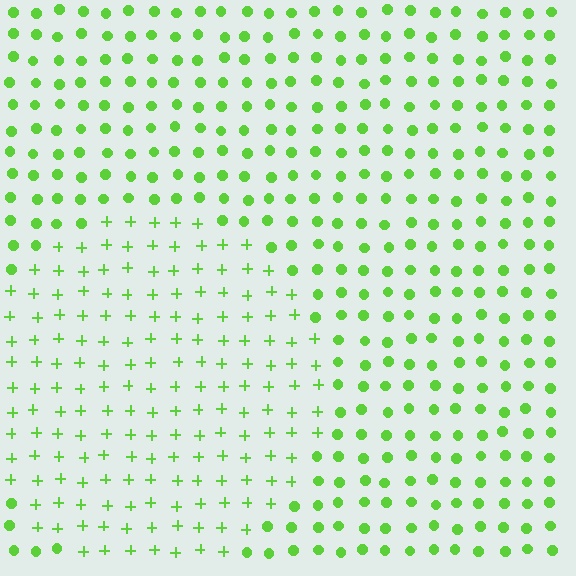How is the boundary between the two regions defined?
The boundary is defined by a change in element shape: plus signs inside vs. circles outside. All elements share the same color and spacing.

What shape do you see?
I see a circle.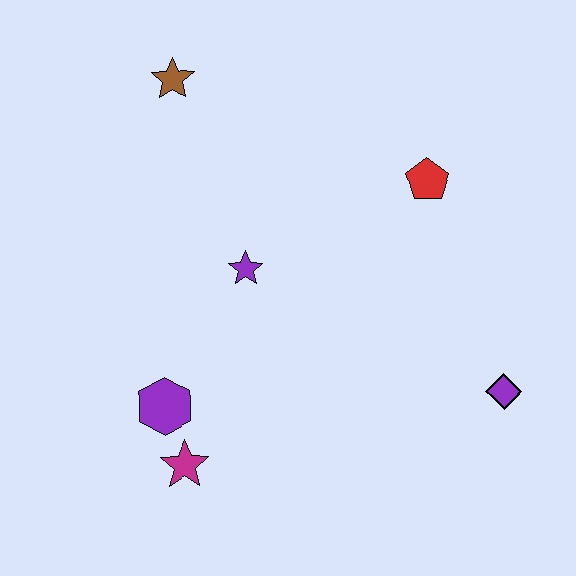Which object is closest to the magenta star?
The purple hexagon is closest to the magenta star.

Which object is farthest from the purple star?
The purple diamond is farthest from the purple star.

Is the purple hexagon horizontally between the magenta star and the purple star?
No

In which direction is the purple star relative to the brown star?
The purple star is below the brown star.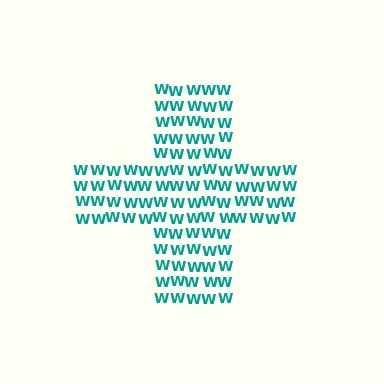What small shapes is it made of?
It is made of small letter W's.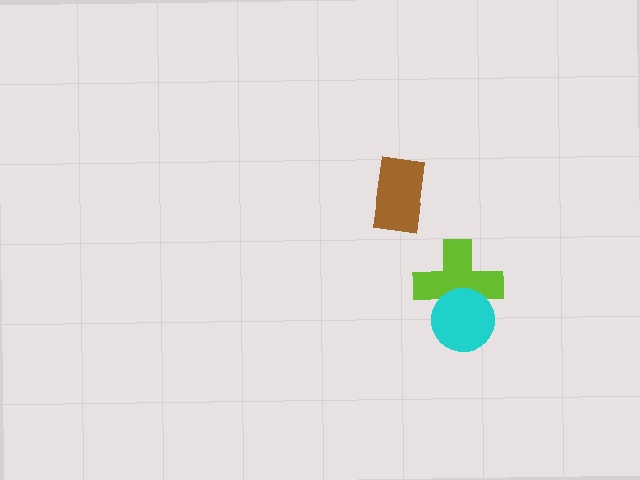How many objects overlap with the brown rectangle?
0 objects overlap with the brown rectangle.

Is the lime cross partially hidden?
Yes, it is partially covered by another shape.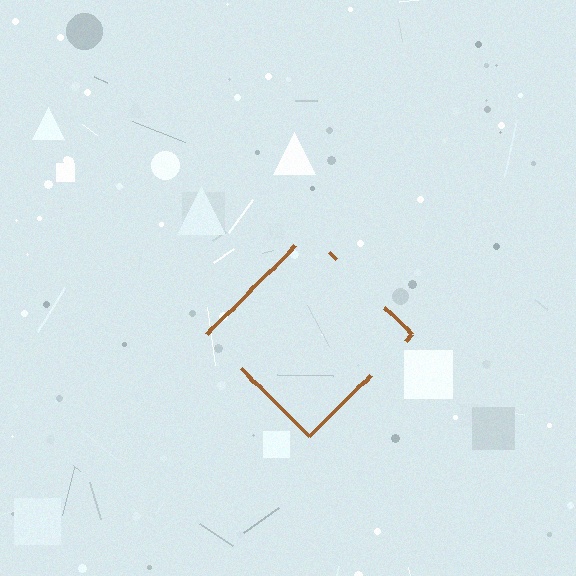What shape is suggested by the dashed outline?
The dashed outline suggests a diamond.